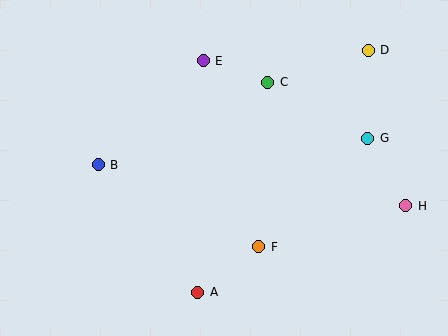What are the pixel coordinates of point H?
Point H is at (406, 206).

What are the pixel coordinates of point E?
Point E is at (203, 61).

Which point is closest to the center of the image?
Point F at (259, 247) is closest to the center.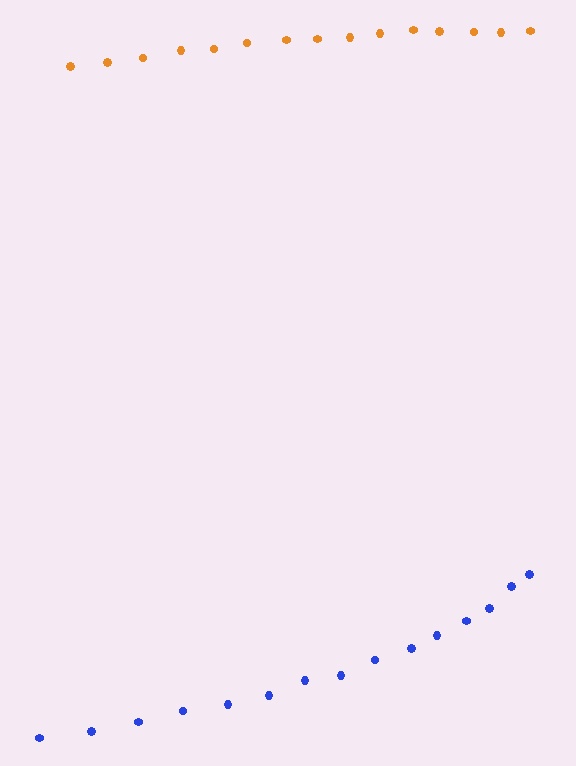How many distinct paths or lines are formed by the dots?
There are 2 distinct paths.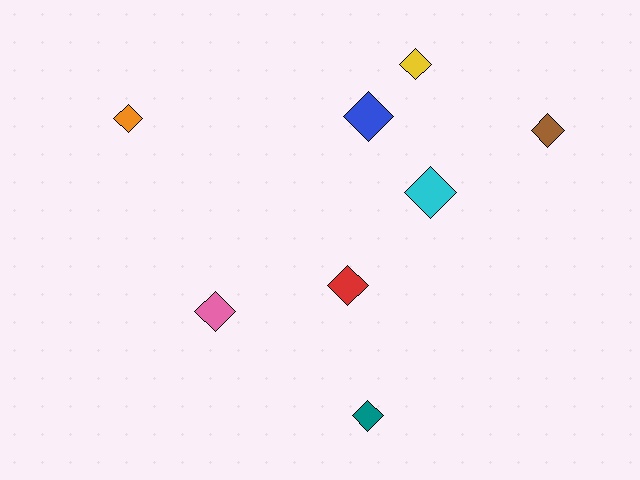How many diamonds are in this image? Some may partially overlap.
There are 8 diamonds.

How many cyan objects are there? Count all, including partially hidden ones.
There is 1 cyan object.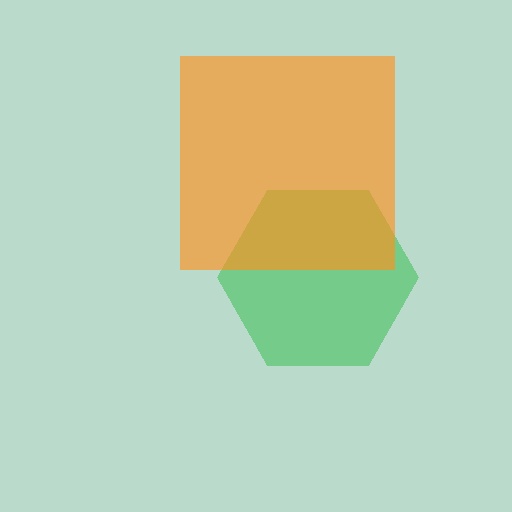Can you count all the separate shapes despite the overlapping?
Yes, there are 2 separate shapes.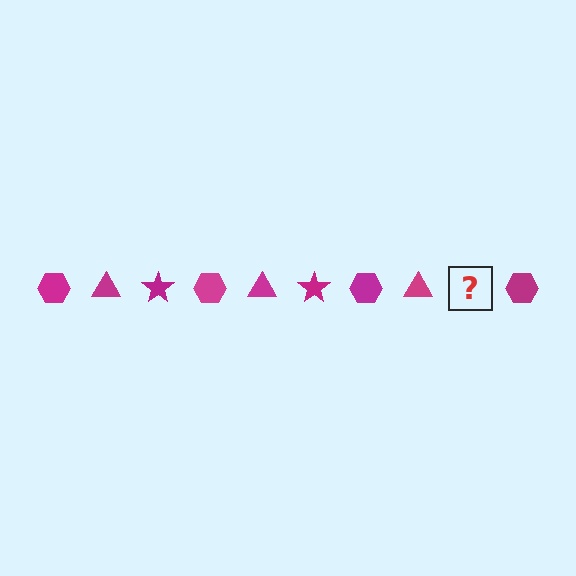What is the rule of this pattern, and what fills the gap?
The rule is that the pattern cycles through hexagon, triangle, star shapes in magenta. The gap should be filled with a magenta star.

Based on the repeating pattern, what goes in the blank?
The blank should be a magenta star.